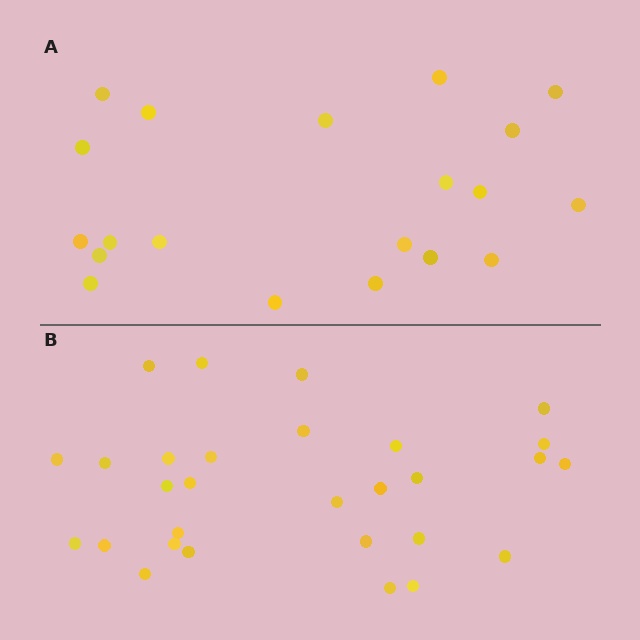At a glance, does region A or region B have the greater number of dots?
Region B (the bottom region) has more dots.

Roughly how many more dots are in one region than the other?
Region B has roughly 8 or so more dots than region A.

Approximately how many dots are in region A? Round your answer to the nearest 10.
About 20 dots.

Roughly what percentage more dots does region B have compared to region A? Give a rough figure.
About 45% more.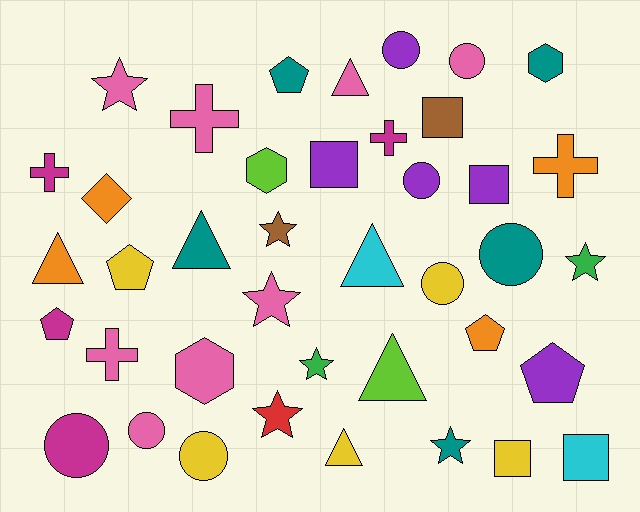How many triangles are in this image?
There are 6 triangles.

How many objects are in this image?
There are 40 objects.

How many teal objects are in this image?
There are 5 teal objects.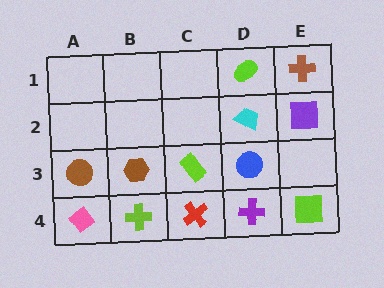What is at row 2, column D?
A cyan trapezoid.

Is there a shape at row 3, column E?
No, that cell is empty.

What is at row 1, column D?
A lime ellipse.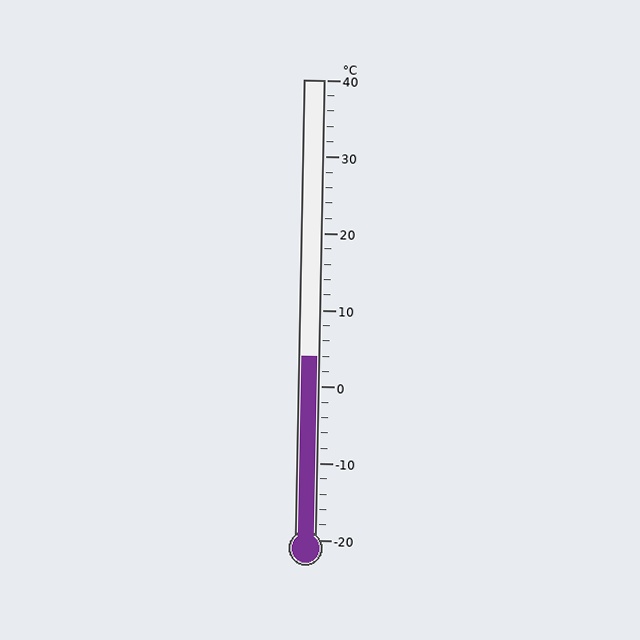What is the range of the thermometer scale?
The thermometer scale ranges from -20°C to 40°C.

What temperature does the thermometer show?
The thermometer shows approximately 4°C.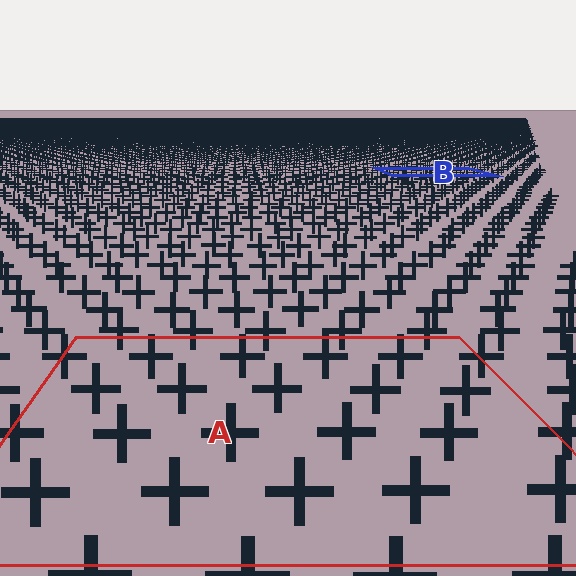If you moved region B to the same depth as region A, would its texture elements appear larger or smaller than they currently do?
They would appear larger. At a closer depth, the same texture elements are projected at a bigger on-screen size.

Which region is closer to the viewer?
Region A is closer. The texture elements there are larger and more spread out.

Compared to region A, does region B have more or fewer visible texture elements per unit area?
Region B has more texture elements per unit area — they are packed more densely because it is farther away.